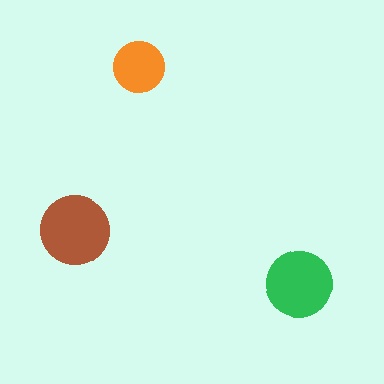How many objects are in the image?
There are 3 objects in the image.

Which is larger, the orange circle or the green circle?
The green one.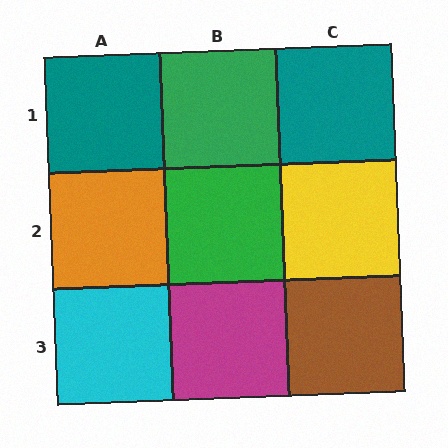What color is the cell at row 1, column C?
Teal.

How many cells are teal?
2 cells are teal.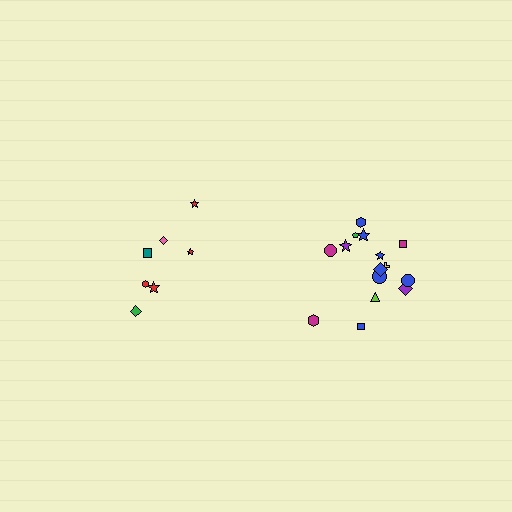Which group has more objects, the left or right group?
The right group.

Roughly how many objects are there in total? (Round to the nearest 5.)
Roughly 20 objects in total.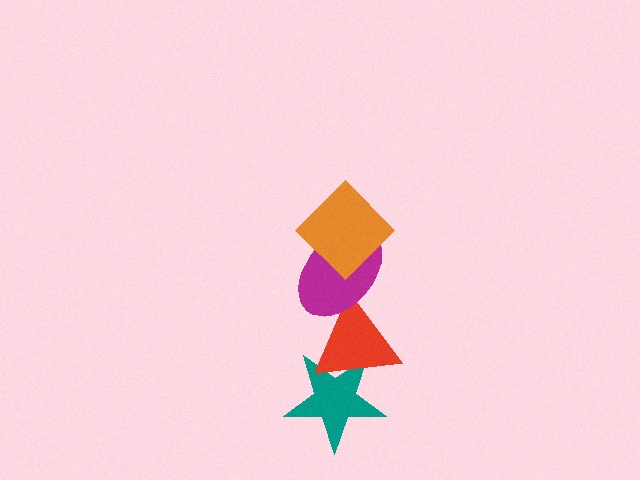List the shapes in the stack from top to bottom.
From top to bottom: the orange diamond, the magenta ellipse, the red triangle, the teal star.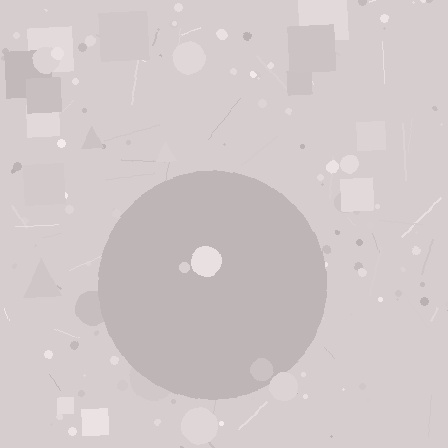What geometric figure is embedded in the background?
A circle is embedded in the background.